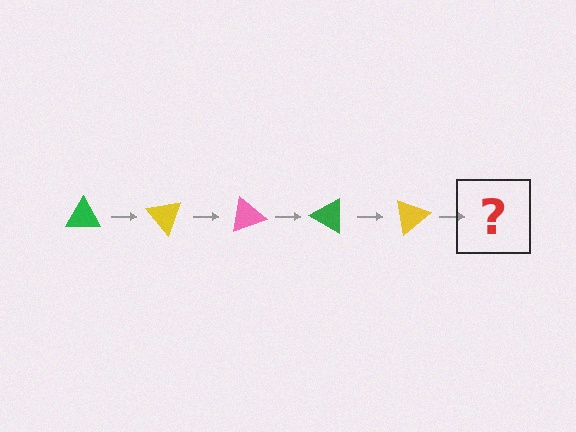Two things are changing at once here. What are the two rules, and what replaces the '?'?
The two rules are that it rotates 50 degrees each step and the color cycles through green, yellow, and pink. The '?' should be a pink triangle, rotated 250 degrees from the start.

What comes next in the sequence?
The next element should be a pink triangle, rotated 250 degrees from the start.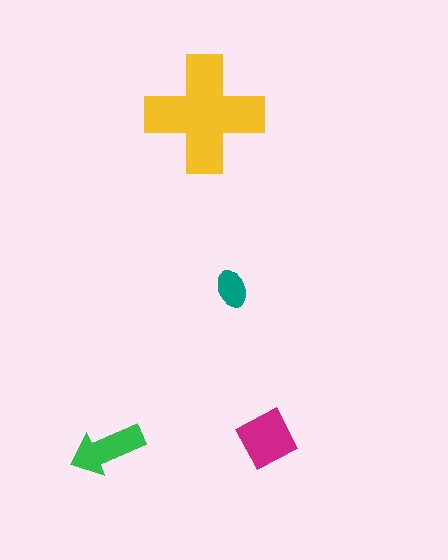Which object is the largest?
The yellow cross.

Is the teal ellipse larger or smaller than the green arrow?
Smaller.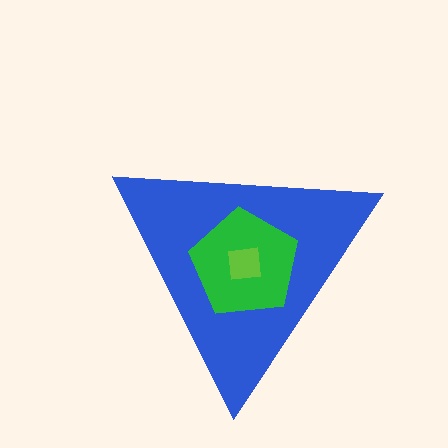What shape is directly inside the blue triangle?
The green pentagon.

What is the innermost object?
The lime square.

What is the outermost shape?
The blue triangle.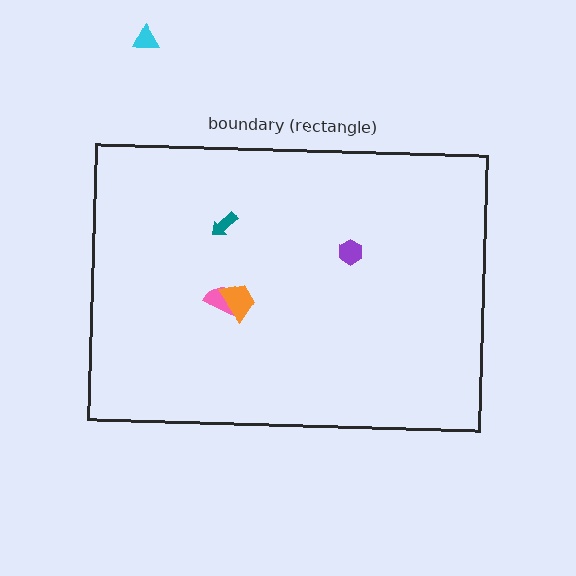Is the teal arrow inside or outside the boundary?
Inside.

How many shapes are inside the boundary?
4 inside, 1 outside.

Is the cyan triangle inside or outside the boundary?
Outside.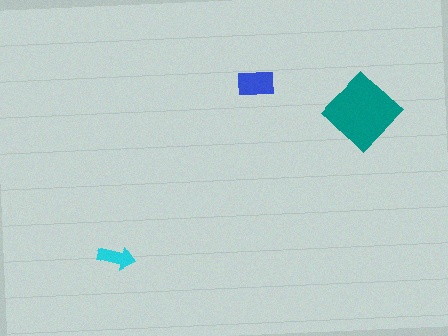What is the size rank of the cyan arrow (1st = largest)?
3rd.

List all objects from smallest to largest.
The cyan arrow, the blue rectangle, the teal diamond.